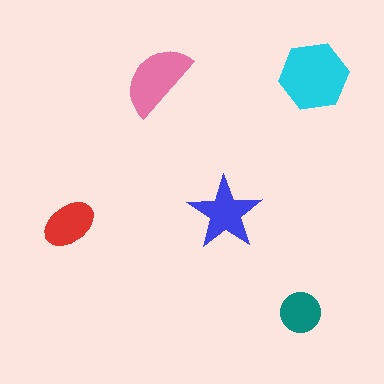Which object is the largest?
The cyan hexagon.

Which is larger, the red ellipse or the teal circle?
The red ellipse.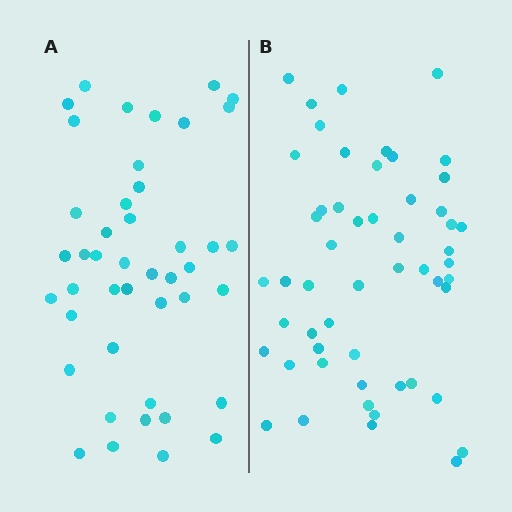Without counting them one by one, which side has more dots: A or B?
Region B (the right region) has more dots.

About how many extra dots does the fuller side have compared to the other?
Region B has roughly 8 or so more dots than region A.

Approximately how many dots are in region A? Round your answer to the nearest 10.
About 40 dots. (The exact count is 44, which rounds to 40.)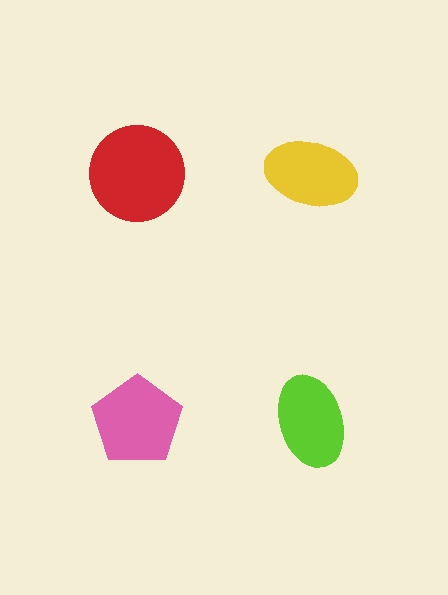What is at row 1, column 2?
A yellow ellipse.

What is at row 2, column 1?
A pink pentagon.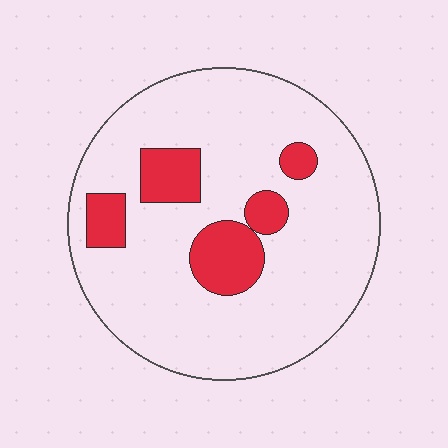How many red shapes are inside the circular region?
5.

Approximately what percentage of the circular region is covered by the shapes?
Approximately 15%.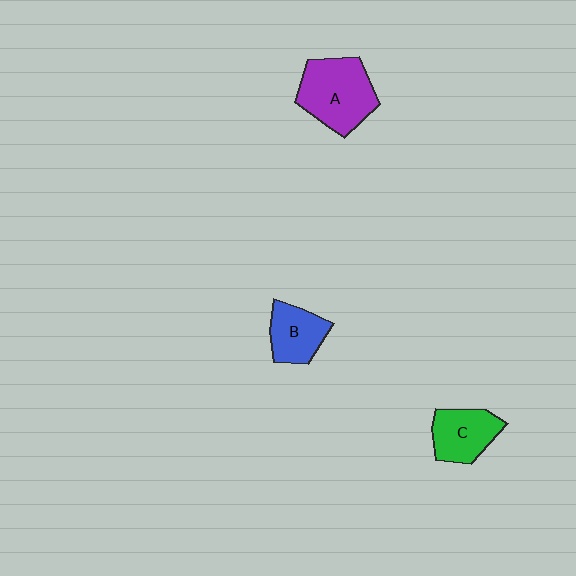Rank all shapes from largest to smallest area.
From largest to smallest: A (purple), C (green), B (blue).